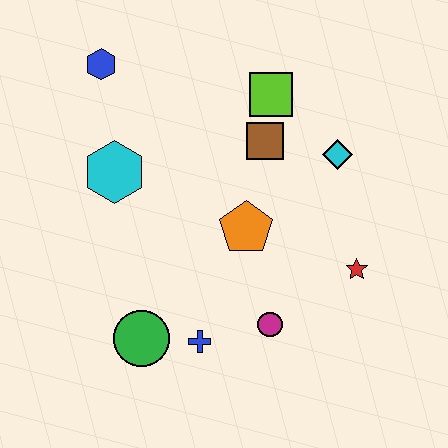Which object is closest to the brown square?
The lime square is closest to the brown square.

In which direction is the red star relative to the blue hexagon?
The red star is to the right of the blue hexagon.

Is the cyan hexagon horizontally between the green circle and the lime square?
No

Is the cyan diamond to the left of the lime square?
No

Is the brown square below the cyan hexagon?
No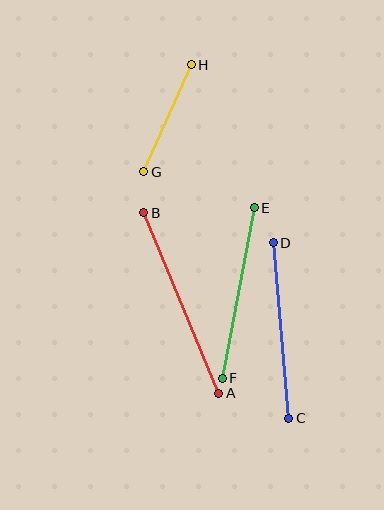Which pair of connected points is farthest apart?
Points A and B are farthest apart.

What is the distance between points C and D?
The distance is approximately 176 pixels.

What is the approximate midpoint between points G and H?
The midpoint is at approximately (167, 118) pixels.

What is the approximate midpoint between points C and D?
The midpoint is at approximately (281, 331) pixels.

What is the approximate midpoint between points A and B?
The midpoint is at approximately (181, 303) pixels.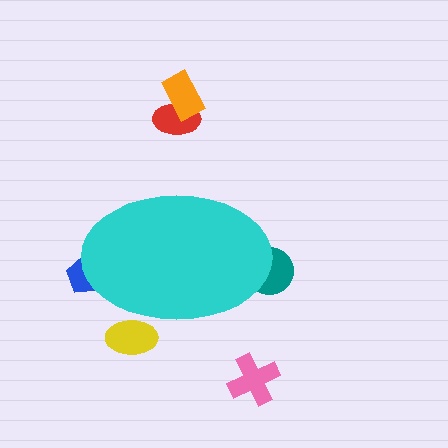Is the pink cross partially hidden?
No, the pink cross is fully visible.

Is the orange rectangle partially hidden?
No, the orange rectangle is fully visible.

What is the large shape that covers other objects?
A cyan ellipse.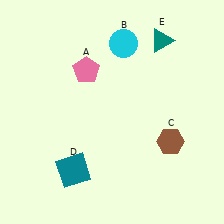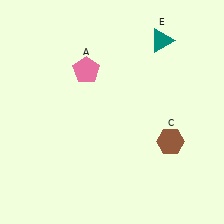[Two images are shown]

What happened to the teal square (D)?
The teal square (D) was removed in Image 2. It was in the bottom-left area of Image 1.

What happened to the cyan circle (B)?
The cyan circle (B) was removed in Image 2. It was in the top-right area of Image 1.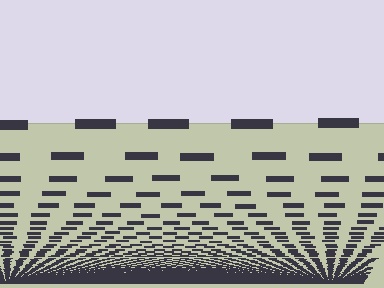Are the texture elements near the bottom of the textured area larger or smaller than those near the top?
Smaller. The gradient is inverted — elements near the bottom are smaller and denser.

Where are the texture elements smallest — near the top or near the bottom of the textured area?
Near the bottom.